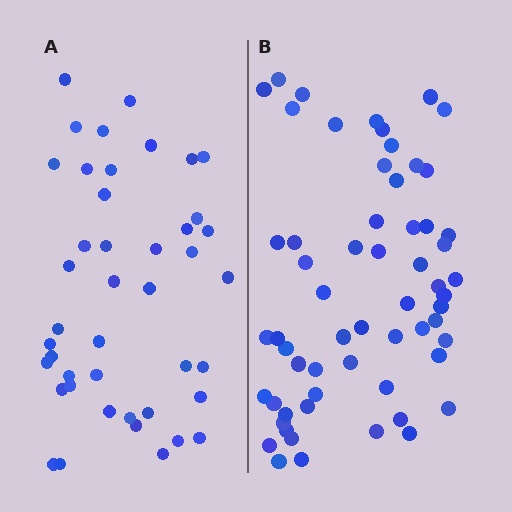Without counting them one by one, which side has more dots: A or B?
Region B (the right region) has more dots.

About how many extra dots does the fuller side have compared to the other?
Region B has approximately 15 more dots than region A.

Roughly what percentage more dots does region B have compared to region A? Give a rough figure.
About 40% more.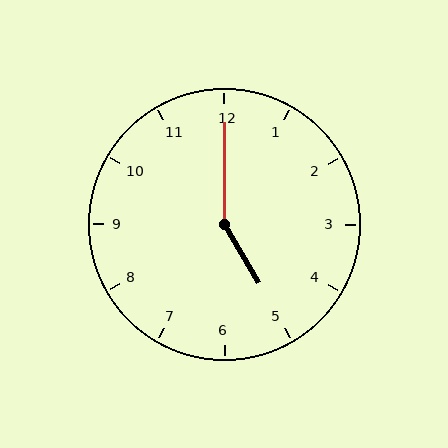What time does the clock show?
5:00.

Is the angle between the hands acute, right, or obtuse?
It is obtuse.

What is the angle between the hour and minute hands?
Approximately 150 degrees.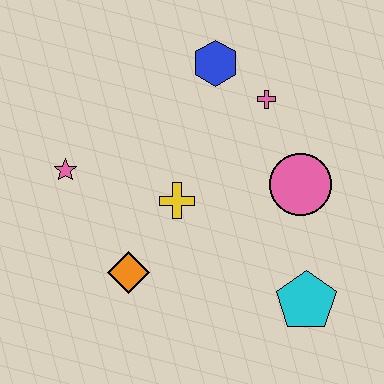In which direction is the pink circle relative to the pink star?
The pink circle is to the right of the pink star.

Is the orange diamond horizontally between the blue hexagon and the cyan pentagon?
No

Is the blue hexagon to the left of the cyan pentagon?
Yes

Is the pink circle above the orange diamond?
Yes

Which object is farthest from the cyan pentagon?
The pink star is farthest from the cyan pentagon.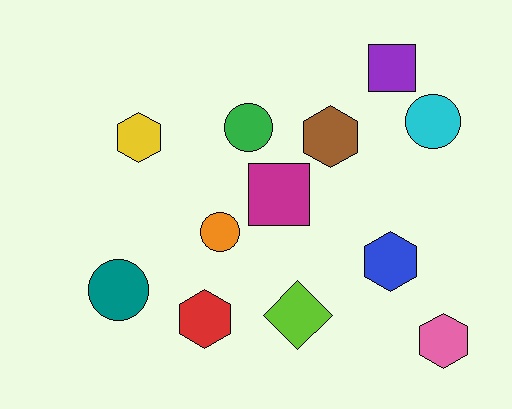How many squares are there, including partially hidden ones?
There are 2 squares.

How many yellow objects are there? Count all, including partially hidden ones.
There is 1 yellow object.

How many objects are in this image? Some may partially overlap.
There are 12 objects.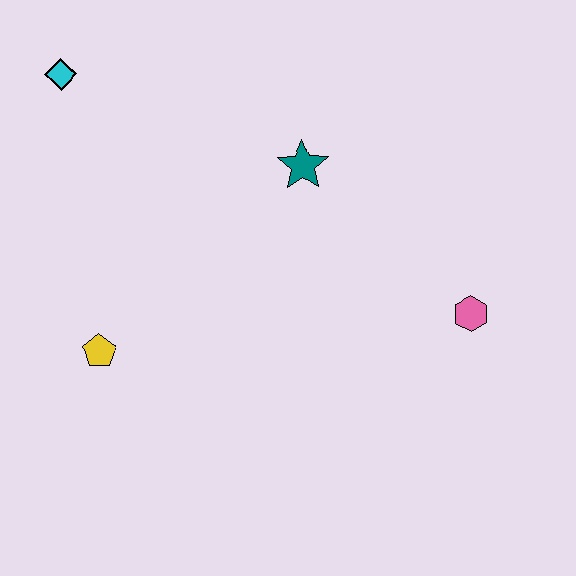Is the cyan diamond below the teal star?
No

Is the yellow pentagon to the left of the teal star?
Yes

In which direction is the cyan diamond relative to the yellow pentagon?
The cyan diamond is above the yellow pentagon.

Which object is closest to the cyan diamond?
The teal star is closest to the cyan diamond.